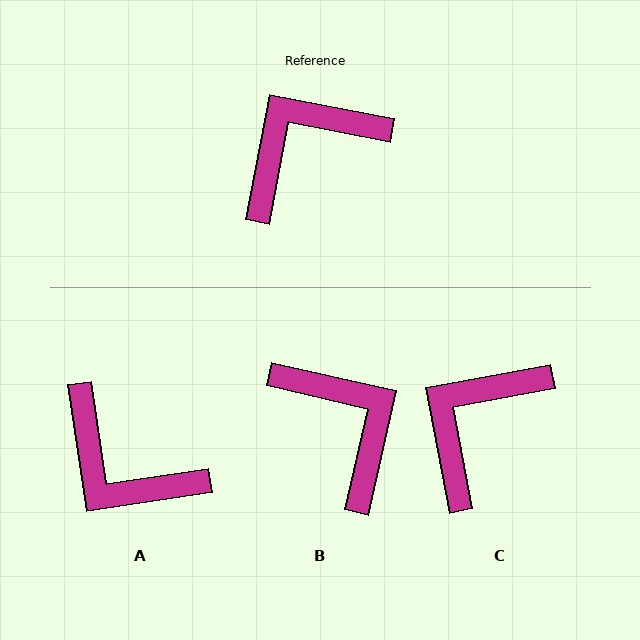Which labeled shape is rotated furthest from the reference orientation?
A, about 109 degrees away.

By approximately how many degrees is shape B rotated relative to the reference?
Approximately 92 degrees clockwise.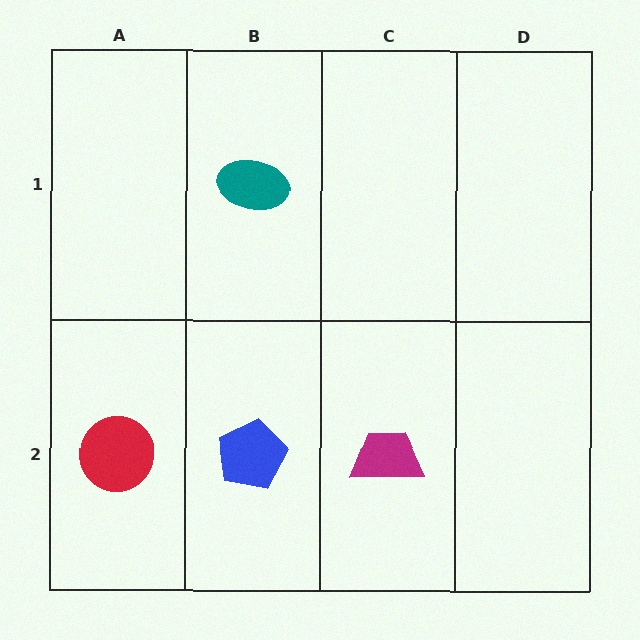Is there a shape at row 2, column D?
No, that cell is empty.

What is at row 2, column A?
A red circle.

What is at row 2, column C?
A magenta trapezoid.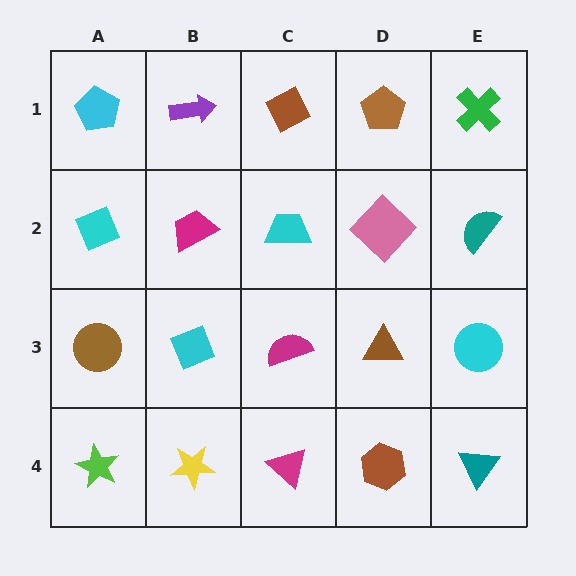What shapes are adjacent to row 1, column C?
A cyan trapezoid (row 2, column C), a purple arrow (row 1, column B), a brown pentagon (row 1, column D).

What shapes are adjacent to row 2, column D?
A brown pentagon (row 1, column D), a brown triangle (row 3, column D), a cyan trapezoid (row 2, column C), a teal semicircle (row 2, column E).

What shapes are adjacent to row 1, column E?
A teal semicircle (row 2, column E), a brown pentagon (row 1, column D).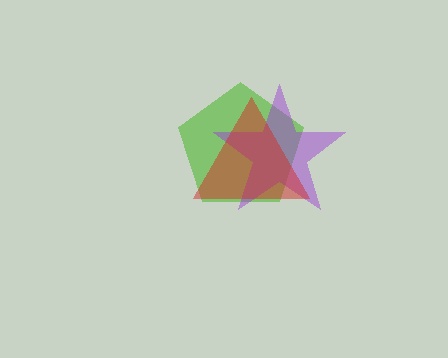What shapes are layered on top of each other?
The layered shapes are: a lime pentagon, a purple star, a red triangle.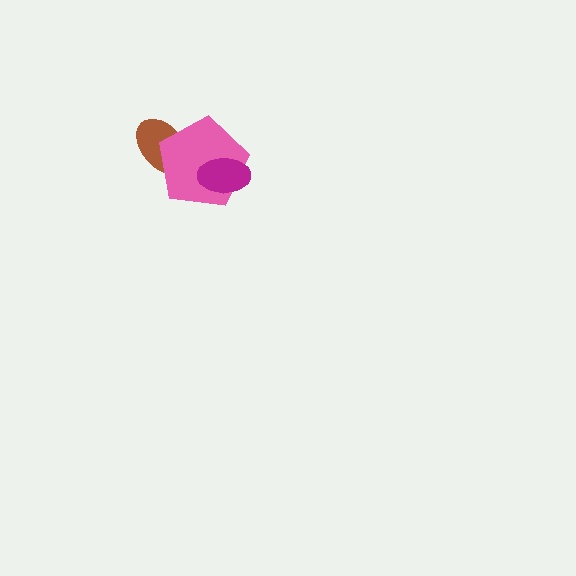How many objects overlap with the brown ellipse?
1 object overlaps with the brown ellipse.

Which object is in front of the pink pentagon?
The magenta ellipse is in front of the pink pentagon.